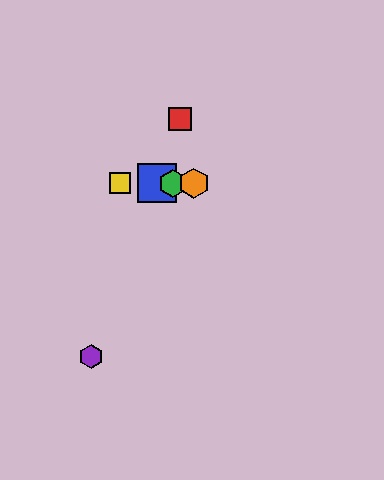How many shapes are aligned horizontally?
4 shapes (the blue square, the green hexagon, the yellow square, the orange hexagon) are aligned horizontally.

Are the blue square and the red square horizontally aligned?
No, the blue square is at y≈183 and the red square is at y≈119.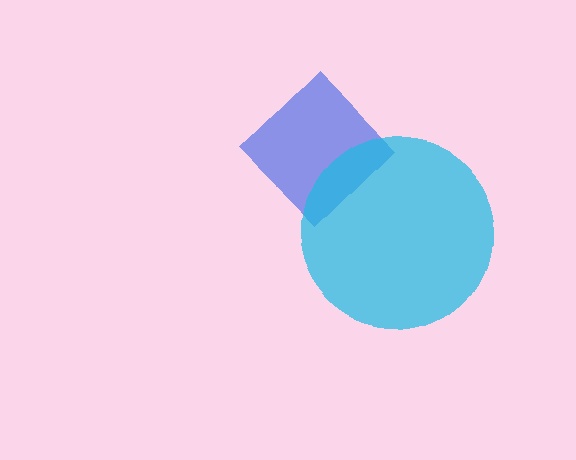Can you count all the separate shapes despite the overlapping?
Yes, there are 2 separate shapes.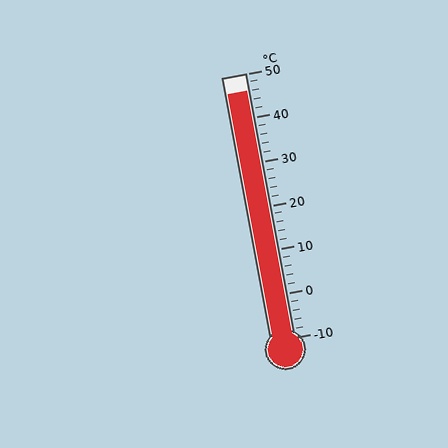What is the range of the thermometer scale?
The thermometer scale ranges from -10°C to 50°C.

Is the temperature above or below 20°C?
The temperature is above 20°C.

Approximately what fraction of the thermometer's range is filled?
The thermometer is filled to approximately 95% of its range.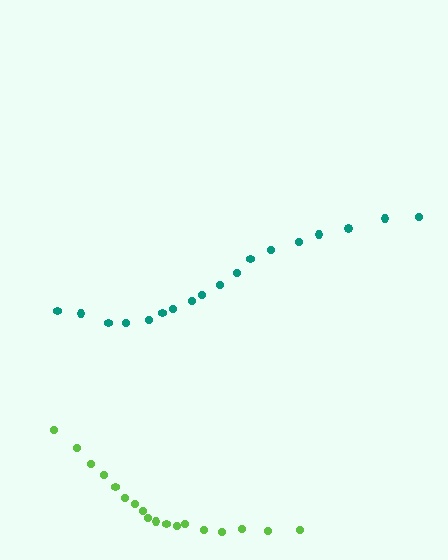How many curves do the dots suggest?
There are 2 distinct paths.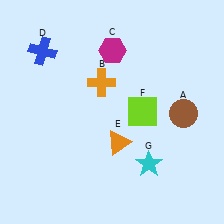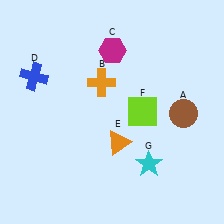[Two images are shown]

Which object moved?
The blue cross (D) moved down.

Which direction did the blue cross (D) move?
The blue cross (D) moved down.